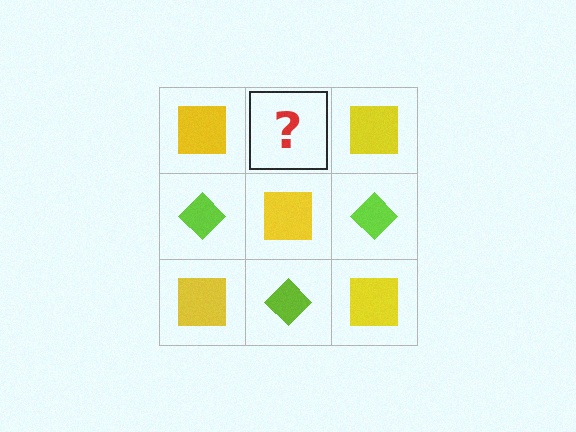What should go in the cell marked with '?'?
The missing cell should contain a lime diamond.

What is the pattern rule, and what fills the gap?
The rule is that it alternates yellow square and lime diamond in a checkerboard pattern. The gap should be filled with a lime diamond.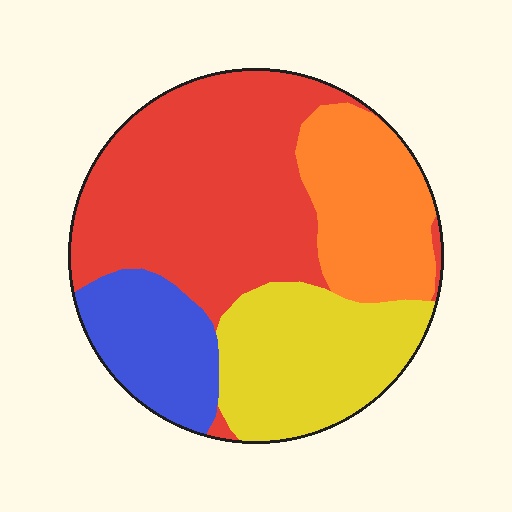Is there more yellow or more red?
Red.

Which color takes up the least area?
Blue, at roughly 15%.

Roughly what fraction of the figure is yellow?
Yellow covers around 25% of the figure.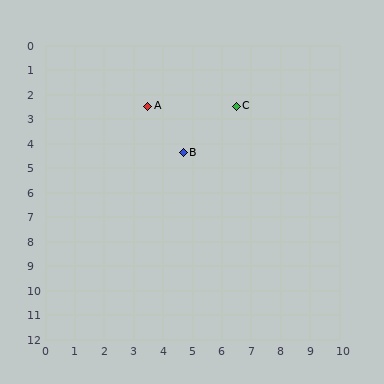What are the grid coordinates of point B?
Point B is at approximately (4.7, 4.4).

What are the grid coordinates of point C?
Point C is at approximately (6.5, 2.5).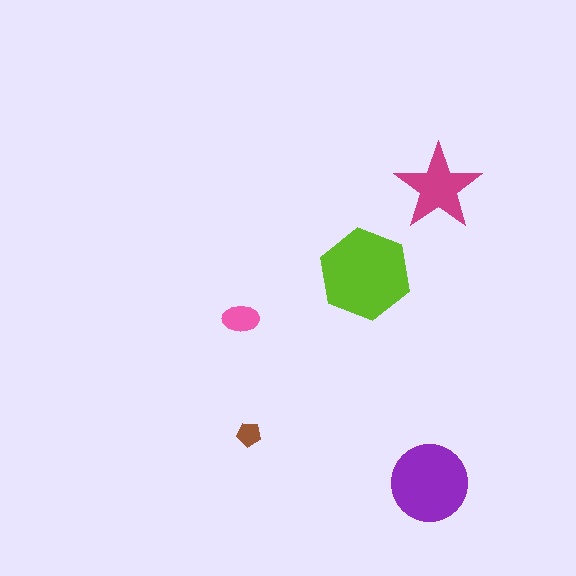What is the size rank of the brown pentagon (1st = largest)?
5th.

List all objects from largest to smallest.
The lime hexagon, the purple circle, the magenta star, the pink ellipse, the brown pentagon.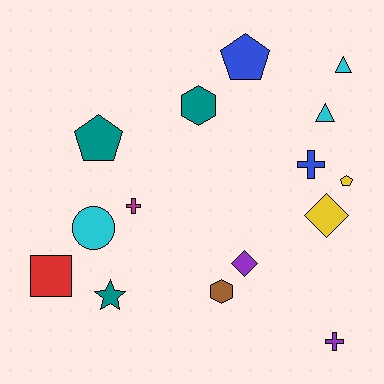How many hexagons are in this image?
There are 2 hexagons.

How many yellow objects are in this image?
There are 2 yellow objects.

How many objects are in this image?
There are 15 objects.